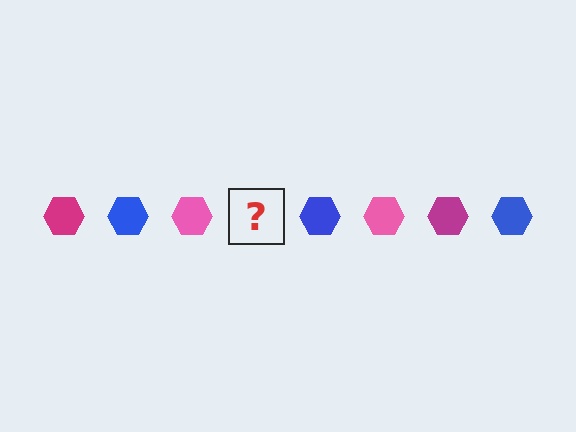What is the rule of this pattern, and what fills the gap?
The rule is that the pattern cycles through magenta, blue, pink hexagons. The gap should be filled with a magenta hexagon.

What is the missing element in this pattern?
The missing element is a magenta hexagon.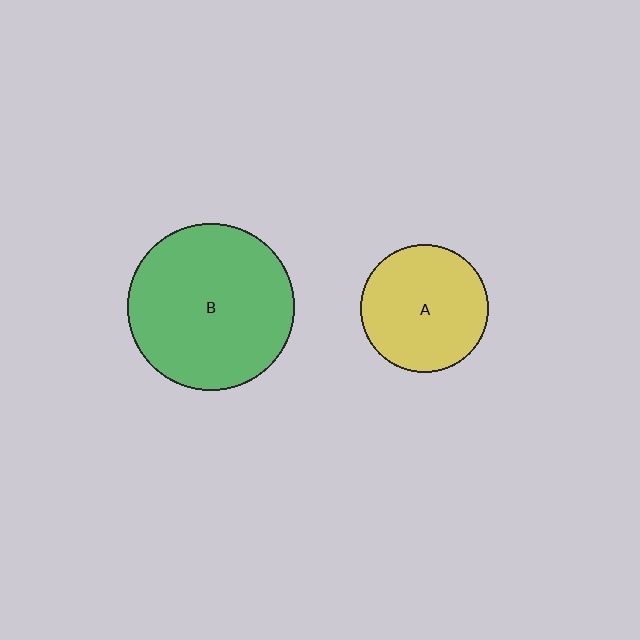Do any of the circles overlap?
No, none of the circles overlap.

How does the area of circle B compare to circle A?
Approximately 1.7 times.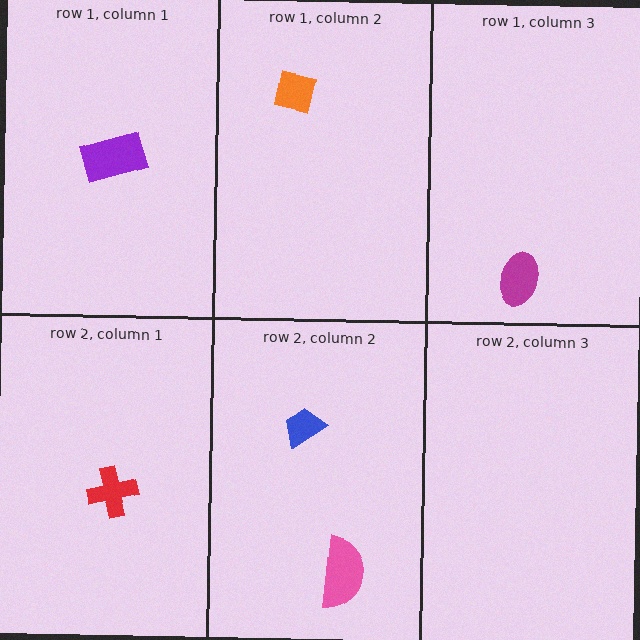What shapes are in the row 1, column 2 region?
The orange square.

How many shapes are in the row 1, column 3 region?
1.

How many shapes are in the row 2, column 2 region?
2.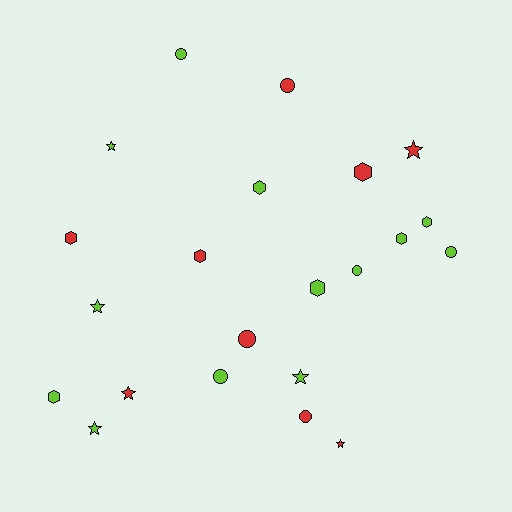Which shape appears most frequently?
Hexagon, with 8 objects.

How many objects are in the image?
There are 22 objects.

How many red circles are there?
There are 3 red circles.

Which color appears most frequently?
Lime, with 13 objects.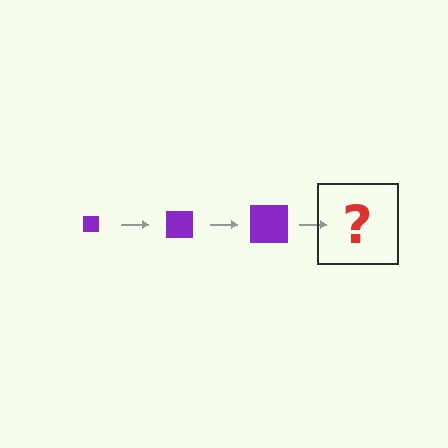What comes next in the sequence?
The next element should be a purple square, larger than the previous one.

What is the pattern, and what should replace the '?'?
The pattern is that the square gets progressively larger each step. The '?' should be a purple square, larger than the previous one.